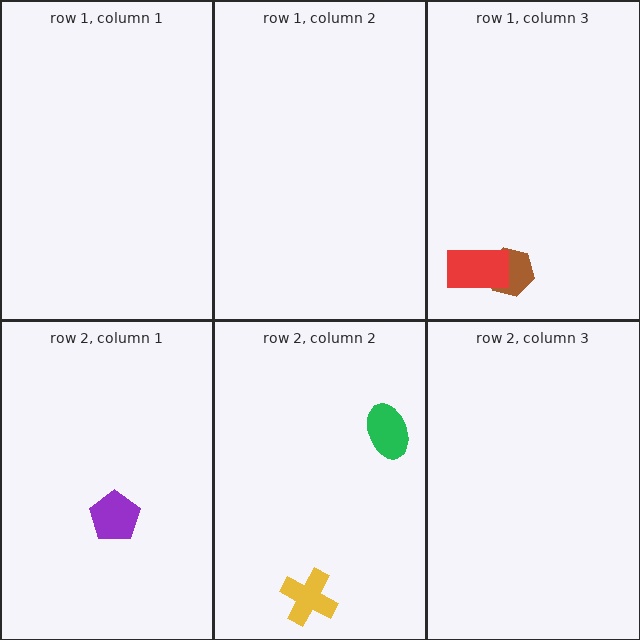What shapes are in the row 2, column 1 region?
The purple pentagon.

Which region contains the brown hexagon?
The row 1, column 3 region.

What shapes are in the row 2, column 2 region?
The green ellipse, the yellow cross.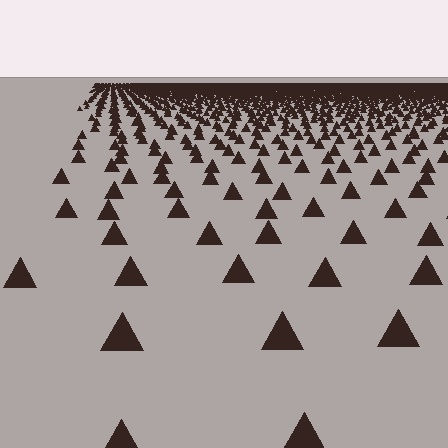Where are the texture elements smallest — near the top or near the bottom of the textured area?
Near the top.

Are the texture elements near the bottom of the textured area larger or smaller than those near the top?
Larger. Near the bottom, elements are closer to the viewer and appear at a bigger on-screen size.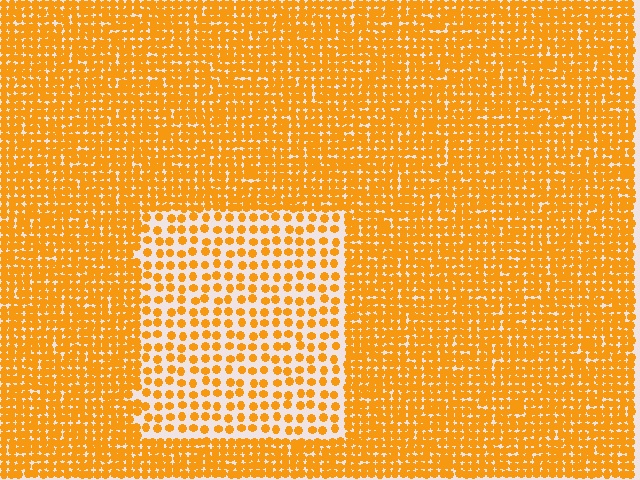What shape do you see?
I see a rectangle.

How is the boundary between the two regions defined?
The boundary is defined by a change in element density (approximately 2.3x ratio). All elements are the same color, size, and shape.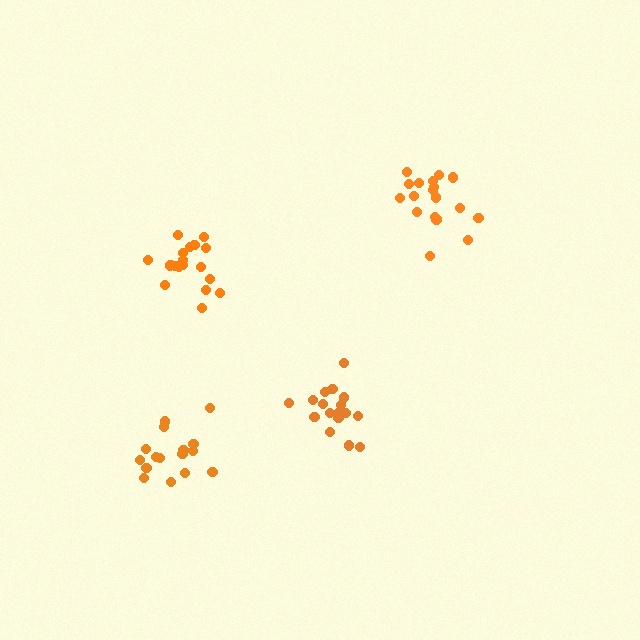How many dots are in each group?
Group 1: 17 dots, Group 2: 18 dots, Group 3: 19 dots, Group 4: 19 dots (73 total).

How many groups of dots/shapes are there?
There are 4 groups.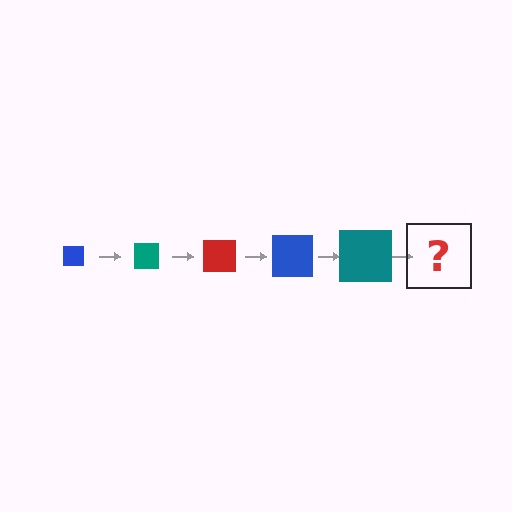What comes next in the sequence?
The next element should be a red square, larger than the previous one.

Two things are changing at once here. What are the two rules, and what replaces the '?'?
The two rules are that the square grows larger each step and the color cycles through blue, teal, and red. The '?' should be a red square, larger than the previous one.